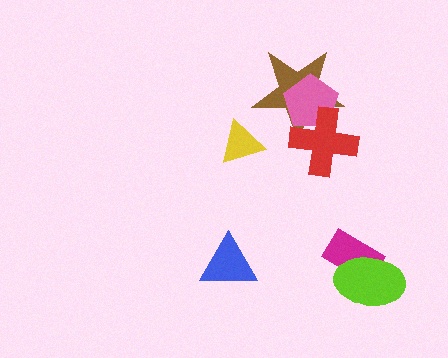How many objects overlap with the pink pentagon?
2 objects overlap with the pink pentagon.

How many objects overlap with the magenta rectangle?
1 object overlaps with the magenta rectangle.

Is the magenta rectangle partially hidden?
Yes, it is partially covered by another shape.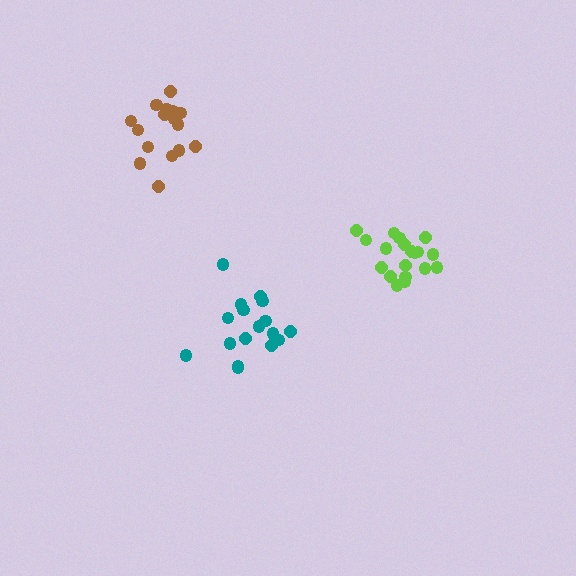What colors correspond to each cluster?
The clusters are colored: brown, lime, teal.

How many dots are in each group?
Group 1: 16 dots, Group 2: 19 dots, Group 3: 17 dots (52 total).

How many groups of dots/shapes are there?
There are 3 groups.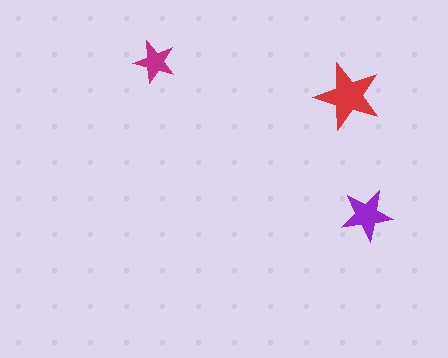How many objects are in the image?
There are 3 objects in the image.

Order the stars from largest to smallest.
the red one, the purple one, the magenta one.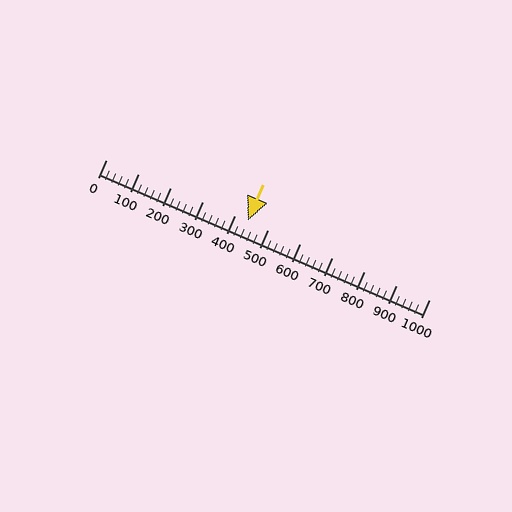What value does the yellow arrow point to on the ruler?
The yellow arrow points to approximately 440.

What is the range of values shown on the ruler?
The ruler shows values from 0 to 1000.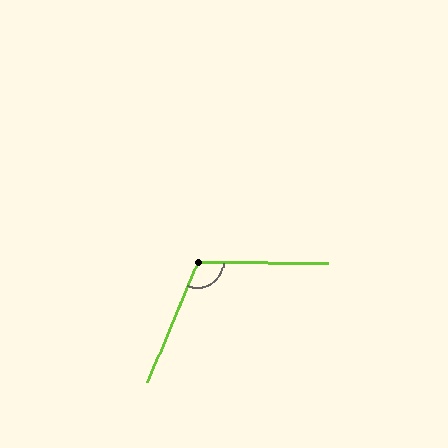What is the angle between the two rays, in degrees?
Approximately 112 degrees.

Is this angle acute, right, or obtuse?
It is obtuse.